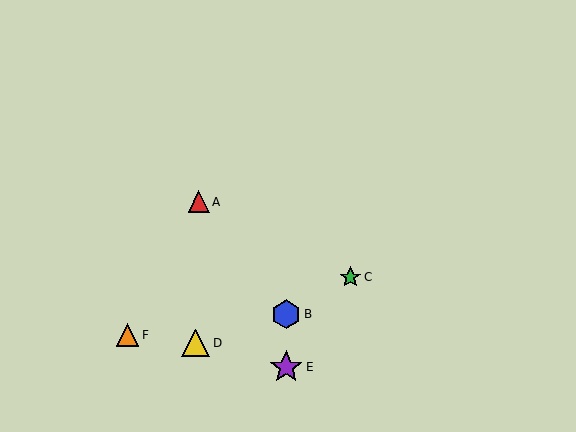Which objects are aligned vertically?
Objects B, E are aligned vertically.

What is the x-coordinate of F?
Object F is at x≈128.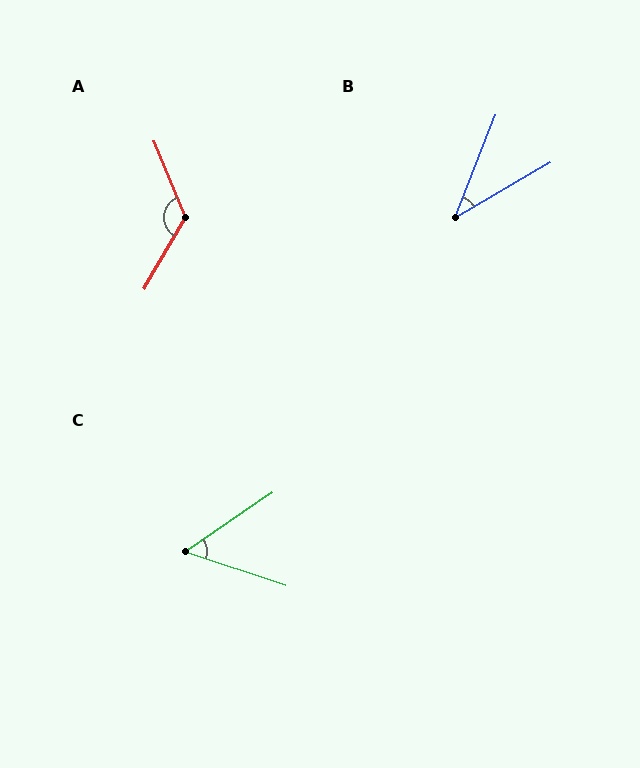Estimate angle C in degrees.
Approximately 53 degrees.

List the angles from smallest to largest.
B (38°), C (53°), A (127°).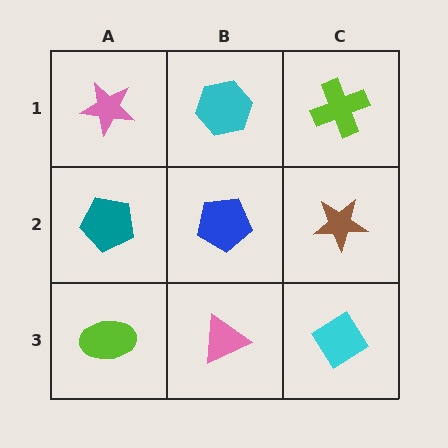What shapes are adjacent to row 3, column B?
A blue pentagon (row 2, column B), a lime ellipse (row 3, column A), a cyan diamond (row 3, column C).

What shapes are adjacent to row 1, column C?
A brown star (row 2, column C), a cyan hexagon (row 1, column B).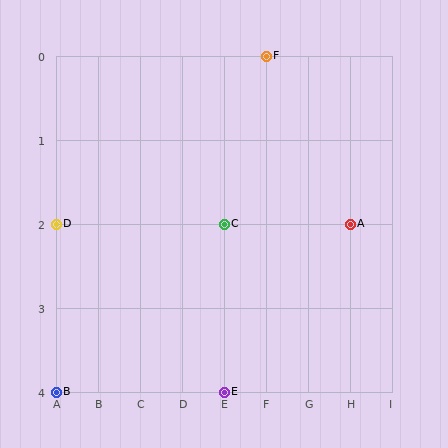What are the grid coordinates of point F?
Point F is at grid coordinates (F, 0).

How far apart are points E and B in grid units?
Points E and B are 4 columns apart.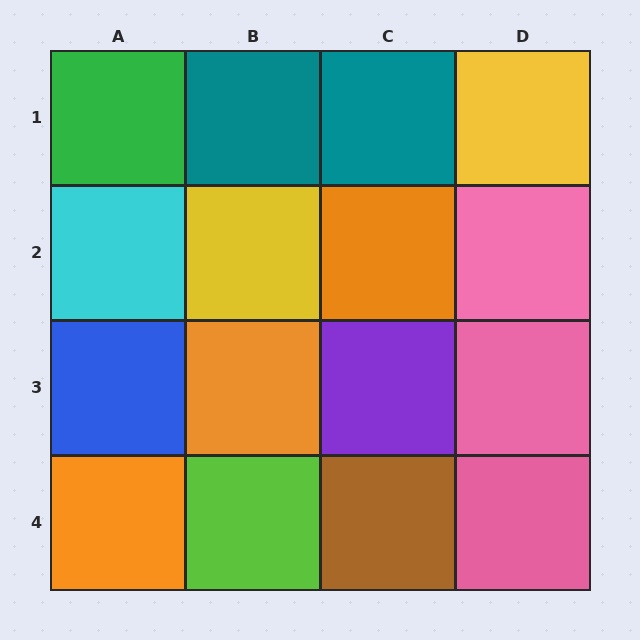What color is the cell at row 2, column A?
Cyan.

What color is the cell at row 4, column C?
Brown.